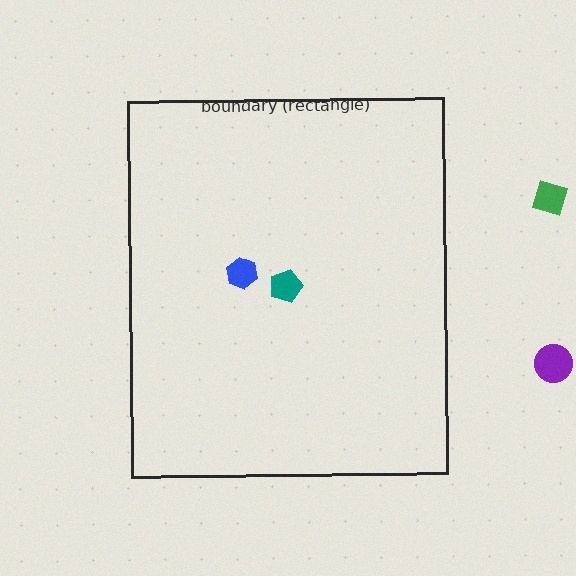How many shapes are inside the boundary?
2 inside, 2 outside.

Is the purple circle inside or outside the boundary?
Outside.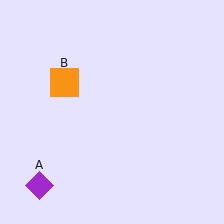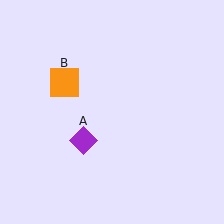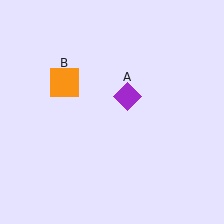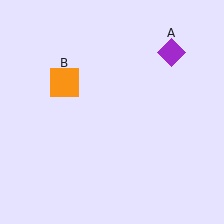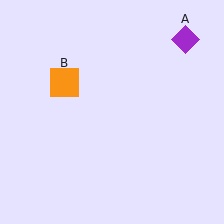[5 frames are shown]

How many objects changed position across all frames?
1 object changed position: purple diamond (object A).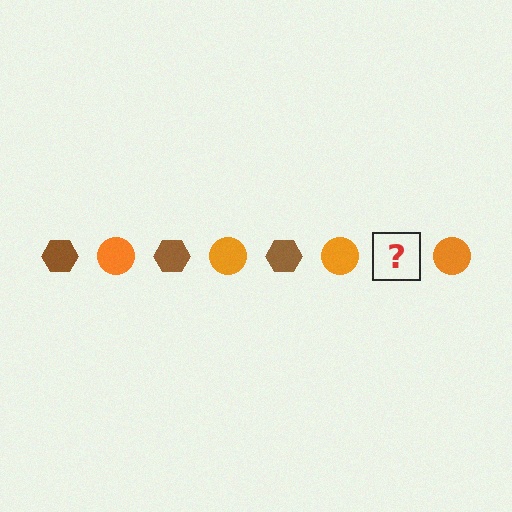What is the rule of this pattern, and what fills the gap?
The rule is that the pattern alternates between brown hexagon and orange circle. The gap should be filled with a brown hexagon.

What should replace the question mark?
The question mark should be replaced with a brown hexagon.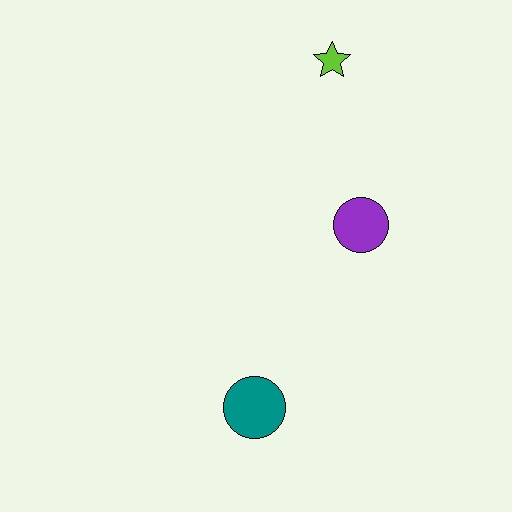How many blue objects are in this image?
There are no blue objects.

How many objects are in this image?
There are 3 objects.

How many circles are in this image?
There are 2 circles.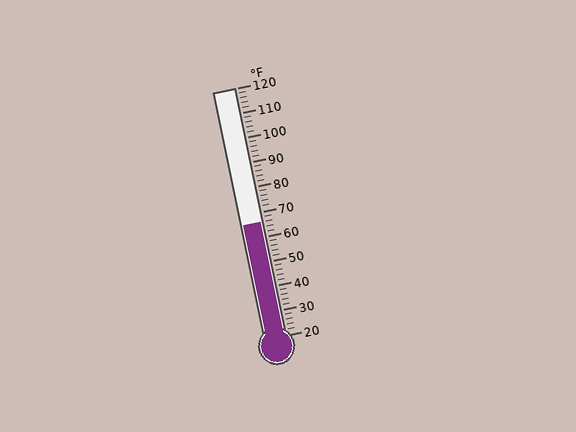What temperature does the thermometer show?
The thermometer shows approximately 66°F.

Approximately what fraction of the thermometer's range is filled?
The thermometer is filled to approximately 45% of its range.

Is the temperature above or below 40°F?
The temperature is above 40°F.